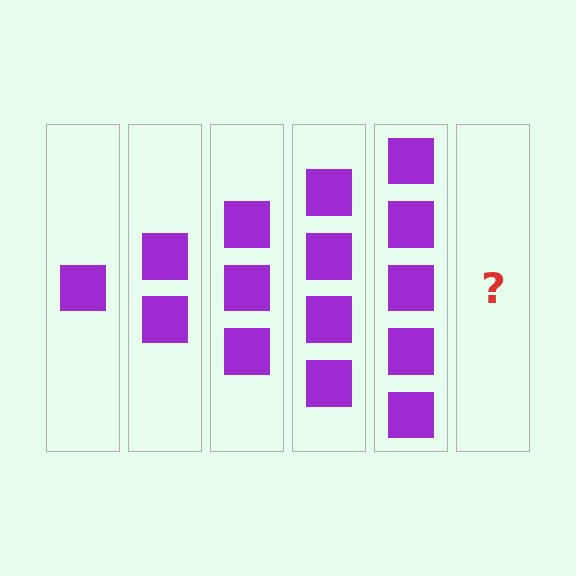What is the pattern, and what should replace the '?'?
The pattern is that each step adds one more square. The '?' should be 6 squares.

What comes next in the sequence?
The next element should be 6 squares.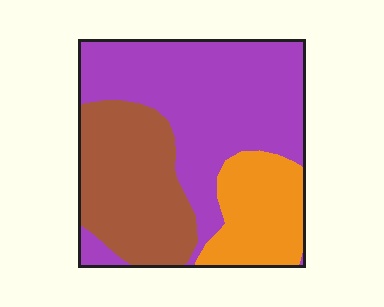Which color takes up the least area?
Orange, at roughly 20%.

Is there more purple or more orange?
Purple.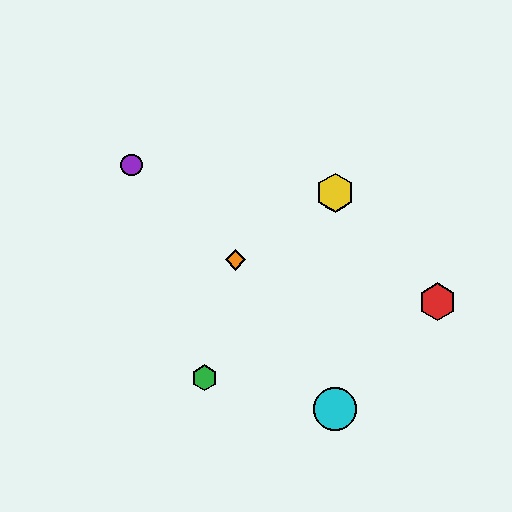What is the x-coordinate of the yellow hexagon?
The yellow hexagon is at x≈335.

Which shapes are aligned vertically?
The blue hexagon, the yellow hexagon, the cyan circle are aligned vertically.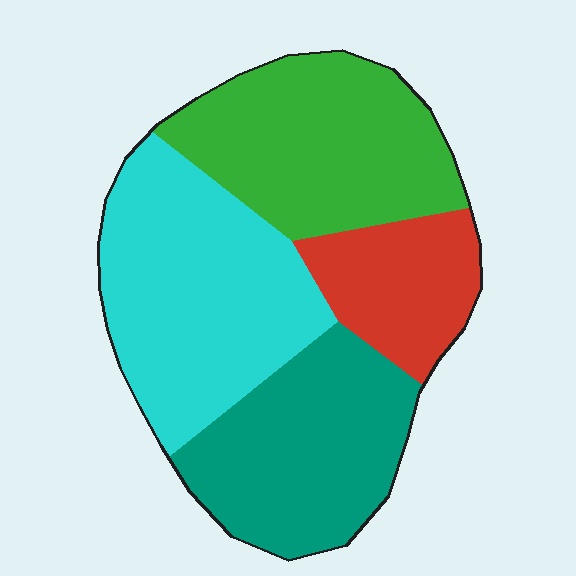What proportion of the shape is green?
Green covers 28% of the shape.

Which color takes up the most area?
Cyan, at roughly 30%.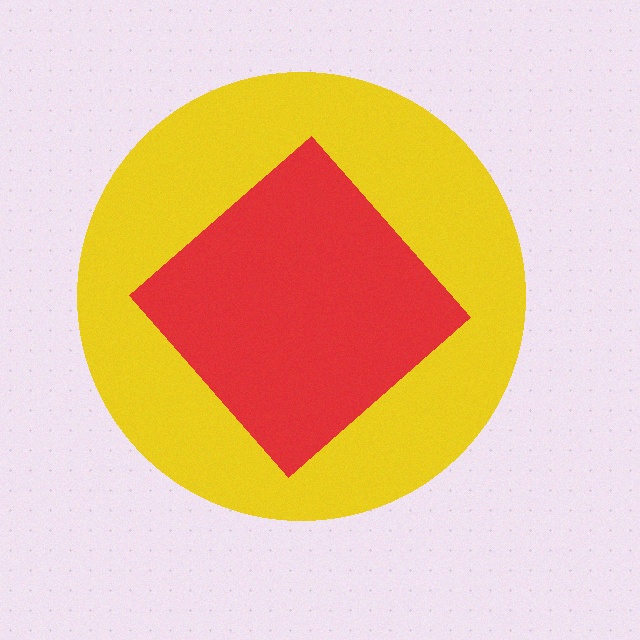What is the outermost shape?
The yellow circle.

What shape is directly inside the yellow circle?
The red diamond.